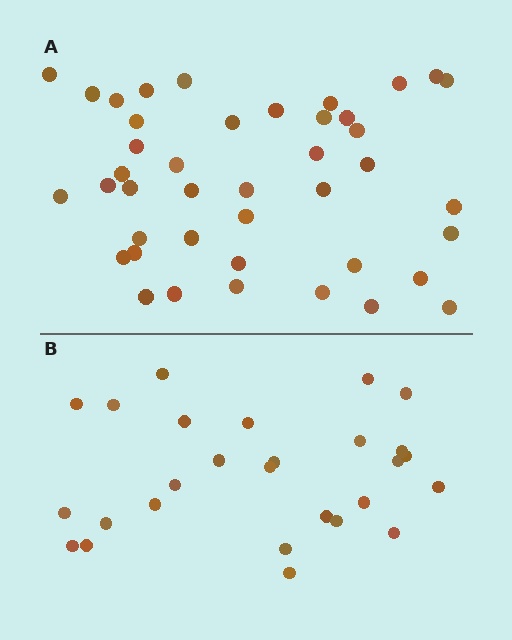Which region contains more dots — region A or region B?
Region A (the top region) has more dots.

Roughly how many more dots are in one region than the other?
Region A has approximately 15 more dots than region B.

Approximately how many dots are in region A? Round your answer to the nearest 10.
About 40 dots. (The exact count is 42, which rounds to 40.)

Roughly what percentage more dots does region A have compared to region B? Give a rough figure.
About 55% more.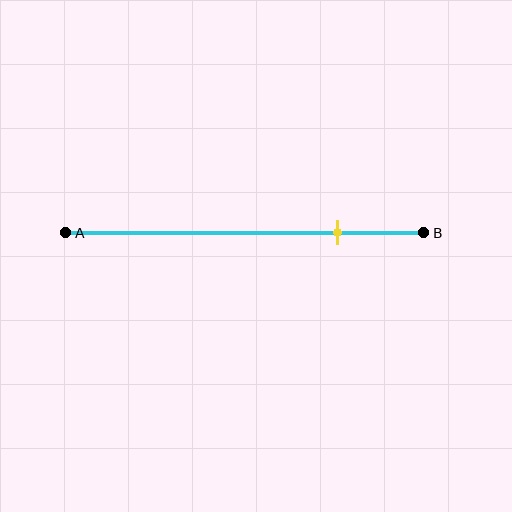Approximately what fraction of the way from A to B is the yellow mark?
The yellow mark is approximately 75% of the way from A to B.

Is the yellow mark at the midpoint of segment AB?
No, the mark is at about 75% from A, not at the 50% midpoint.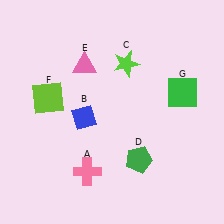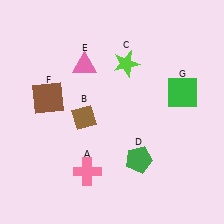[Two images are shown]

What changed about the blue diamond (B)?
In Image 1, B is blue. In Image 2, it changed to brown.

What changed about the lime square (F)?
In Image 1, F is lime. In Image 2, it changed to brown.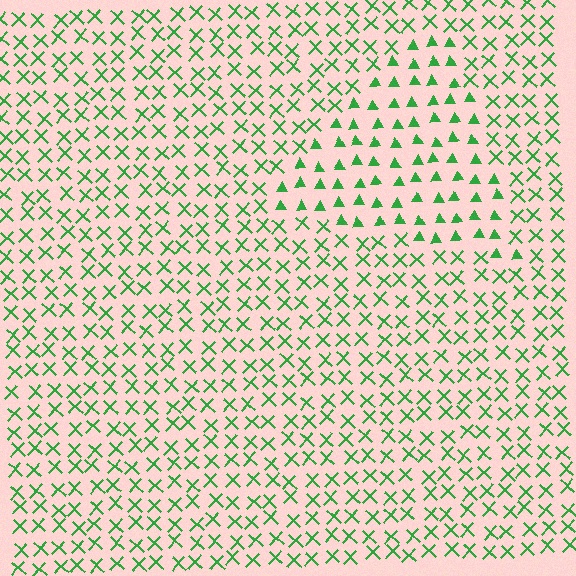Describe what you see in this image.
The image is filled with small green elements arranged in a uniform grid. A triangle-shaped region contains triangles, while the surrounding area contains X marks. The boundary is defined purely by the change in element shape.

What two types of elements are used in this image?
The image uses triangles inside the triangle region and X marks outside it.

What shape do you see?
I see a triangle.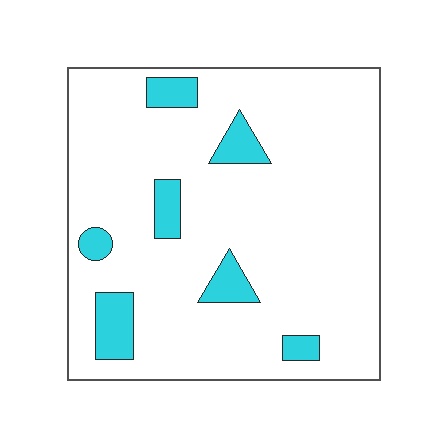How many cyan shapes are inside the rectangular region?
7.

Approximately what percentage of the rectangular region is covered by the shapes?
Approximately 10%.